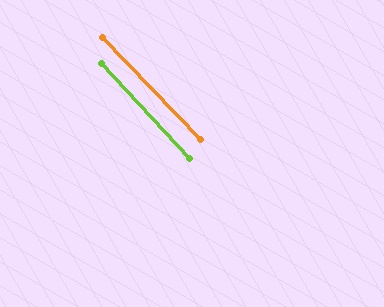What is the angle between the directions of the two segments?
Approximately 1 degree.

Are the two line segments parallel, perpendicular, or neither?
Parallel — their directions differ by only 1.2°.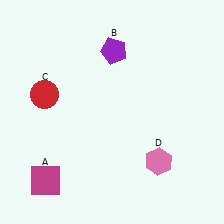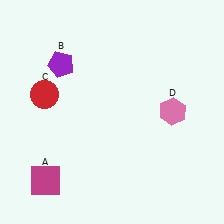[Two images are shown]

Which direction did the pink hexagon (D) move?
The pink hexagon (D) moved up.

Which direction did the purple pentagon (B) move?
The purple pentagon (B) moved left.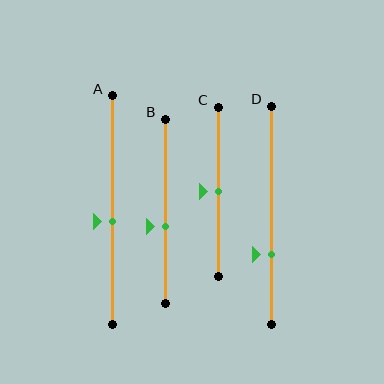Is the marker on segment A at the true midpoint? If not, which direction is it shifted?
No, the marker on segment A is shifted downward by about 5% of the segment length.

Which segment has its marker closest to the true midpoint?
Segment C has its marker closest to the true midpoint.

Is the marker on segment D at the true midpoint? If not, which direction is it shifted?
No, the marker on segment D is shifted downward by about 18% of the segment length.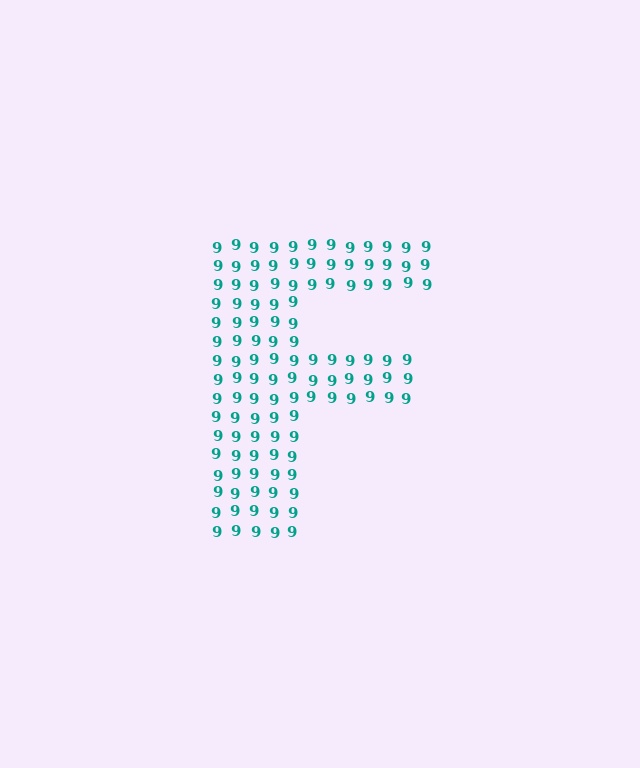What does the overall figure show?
The overall figure shows the letter F.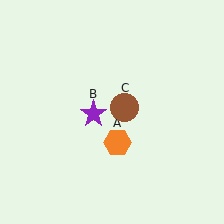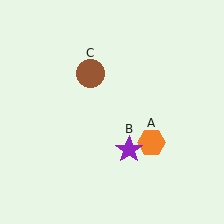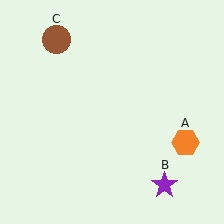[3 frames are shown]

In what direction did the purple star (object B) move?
The purple star (object B) moved down and to the right.